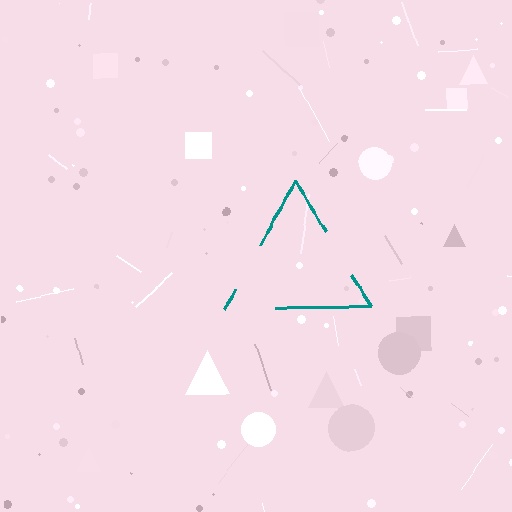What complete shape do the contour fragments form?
The contour fragments form a triangle.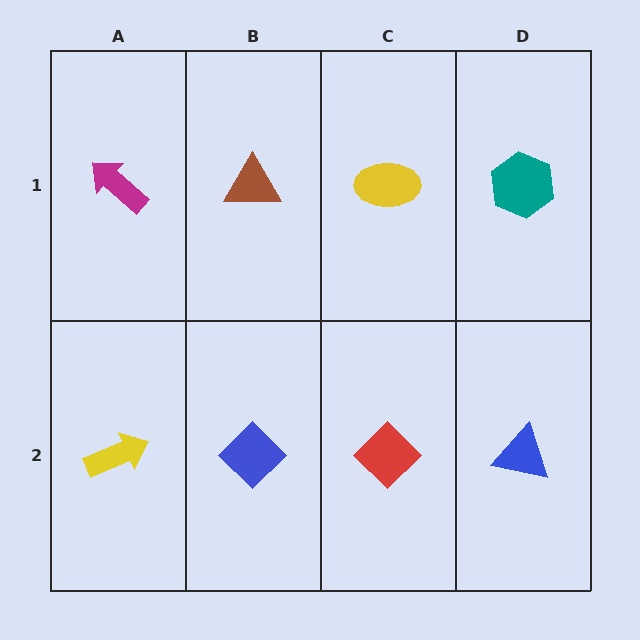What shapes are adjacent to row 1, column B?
A blue diamond (row 2, column B), a magenta arrow (row 1, column A), a yellow ellipse (row 1, column C).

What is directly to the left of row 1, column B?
A magenta arrow.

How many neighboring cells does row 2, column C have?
3.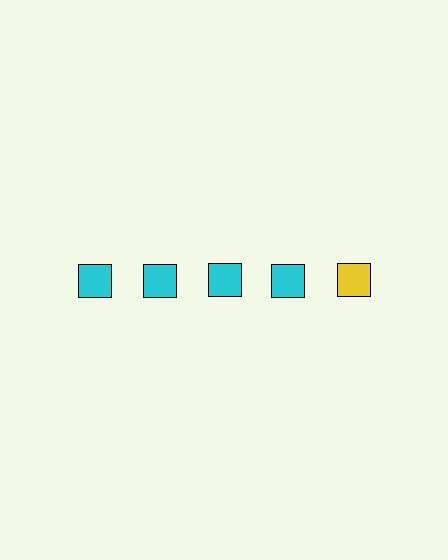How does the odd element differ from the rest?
It has a different color: yellow instead of cyan.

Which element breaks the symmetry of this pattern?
The yellow square in the top row, rightmost column breaks the symmetry. All other shapes are cyan squares.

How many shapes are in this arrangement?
There are 5 shapes arranged in a grid pattern.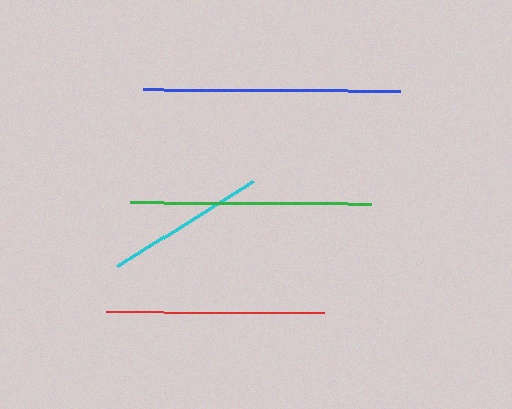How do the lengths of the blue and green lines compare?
The blue and green lines are approximately the same length.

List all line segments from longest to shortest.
From longest to shortest: blue, green, red, cyan.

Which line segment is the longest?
The blue line is the longest at approximately 257 pixels.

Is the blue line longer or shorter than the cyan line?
The blue line is longer than the cyan line.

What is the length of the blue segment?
The blue segment is approximately 257 pixels long.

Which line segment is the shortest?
The cyan line is the shortest at approximately 161 pixels.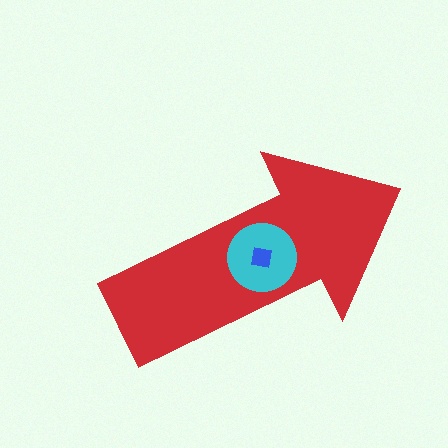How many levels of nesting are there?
3.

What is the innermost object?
The blue square.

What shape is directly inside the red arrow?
The cyan circle.